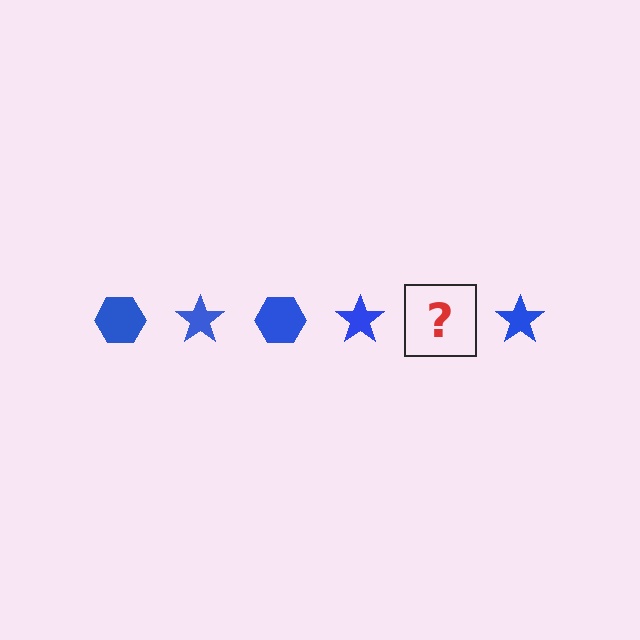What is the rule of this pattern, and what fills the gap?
The rule is that the pattern cycles through hexagon, star shapes in blue. The gap should be filled with a blue hexagon.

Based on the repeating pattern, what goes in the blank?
The blank should be a blue hexagon.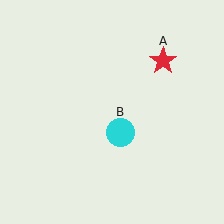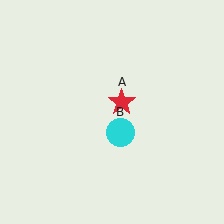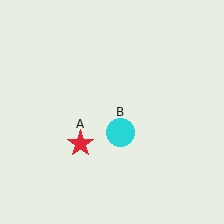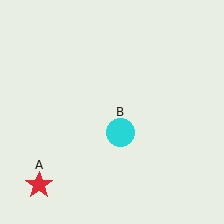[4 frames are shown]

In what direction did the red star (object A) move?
The red star (object A) moved down and to the left.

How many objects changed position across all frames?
1 object changed position: red star (object A).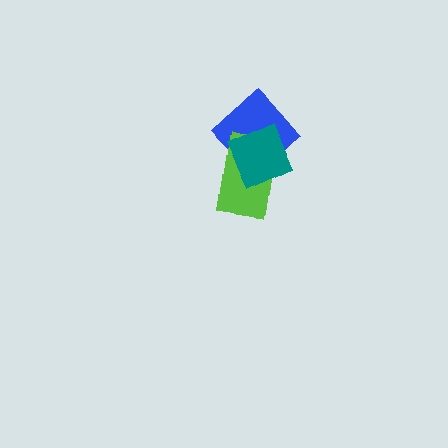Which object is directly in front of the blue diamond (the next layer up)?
The lime rectangle is directly in front of the blue diamond.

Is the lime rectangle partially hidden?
Yes, it is partially covered by another shape.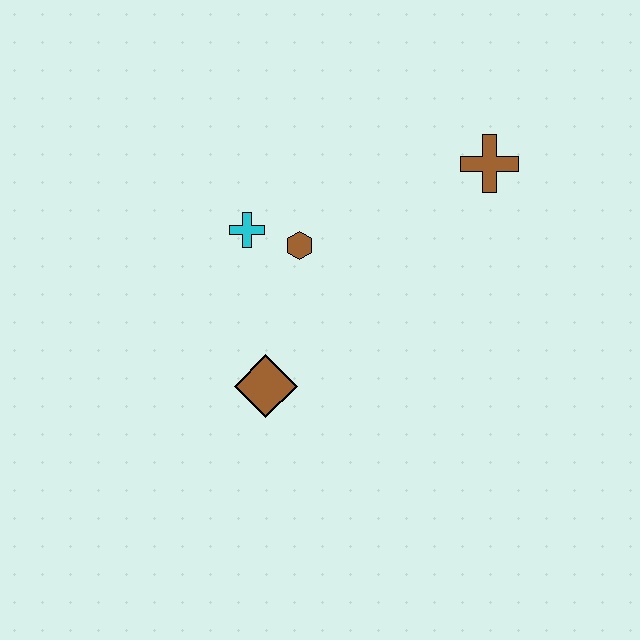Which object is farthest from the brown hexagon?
The brown cross is farthest from the brown hexagon.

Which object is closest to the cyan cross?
The brown hexagon is closest to the cyan cross.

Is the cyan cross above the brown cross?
No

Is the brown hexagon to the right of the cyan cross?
Yes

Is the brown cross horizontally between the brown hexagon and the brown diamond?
No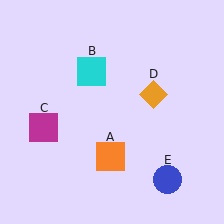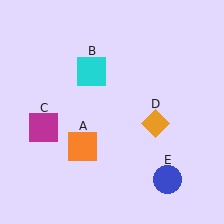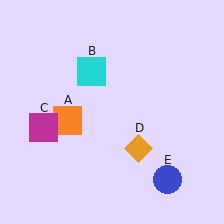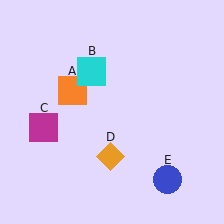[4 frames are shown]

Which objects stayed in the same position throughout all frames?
Cyan square (object B) and magenta square (object C) and blue circle (object E) remained stationary.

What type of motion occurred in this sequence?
The orange square (object A), orange diamond (object D) rotated clockwise around the center of the scene.